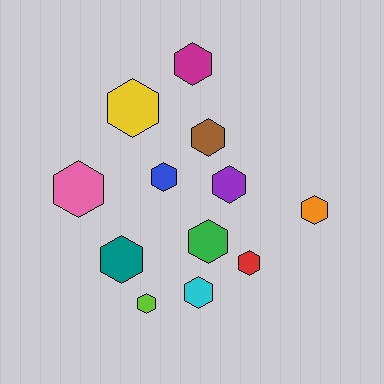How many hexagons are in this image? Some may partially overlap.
There are 12 hexagons.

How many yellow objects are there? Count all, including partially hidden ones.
There is 1 yellow object.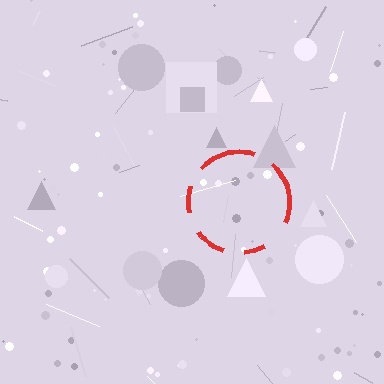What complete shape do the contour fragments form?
The contour fragments form a circle.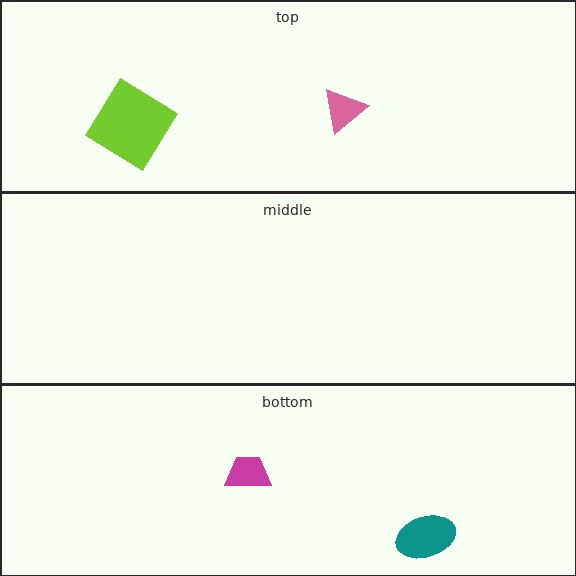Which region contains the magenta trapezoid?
The bottom region.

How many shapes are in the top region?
2.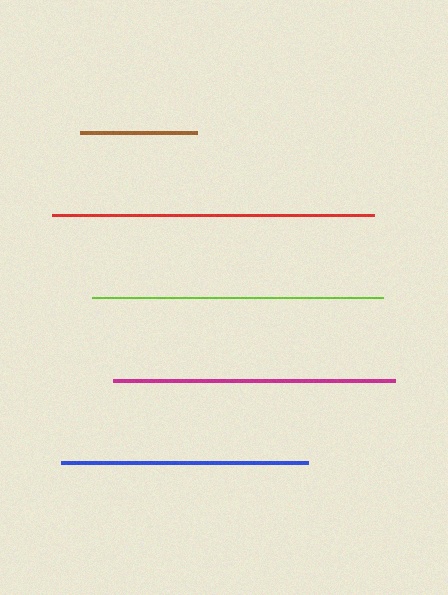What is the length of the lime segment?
The lime segment is approximately 291 pixels long.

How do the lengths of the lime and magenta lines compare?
The lime and magenta lines are approximately the same length.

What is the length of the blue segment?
The blue segment is approximately 247 pixels long.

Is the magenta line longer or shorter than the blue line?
The magenta line is longer than the blue line.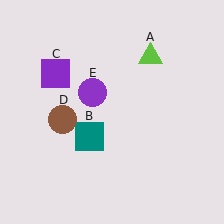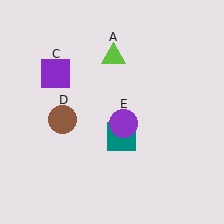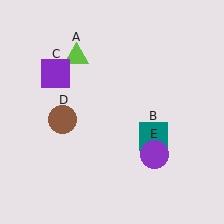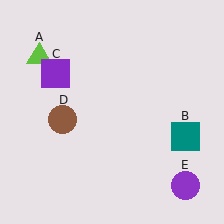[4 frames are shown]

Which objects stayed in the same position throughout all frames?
Purple square (object C) and brown circle (object D) remained stationary.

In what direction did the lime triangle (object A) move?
The lime triangle (object A) moved left.